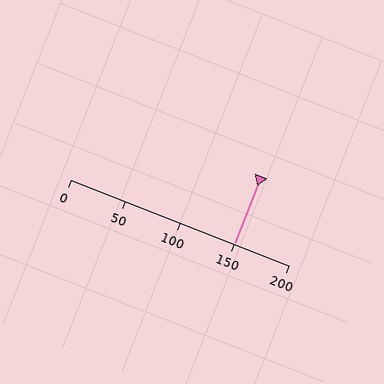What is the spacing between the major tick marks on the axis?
The major ticks are spaced 50 apart.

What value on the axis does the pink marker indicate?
The marker indicates approximately 150.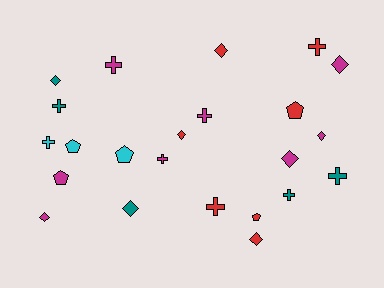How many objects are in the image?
There are 23 objects.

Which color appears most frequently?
Magenta, with 8 objects.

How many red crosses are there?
There are 2 red crosses.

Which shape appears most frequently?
Diamond, with 9 objects.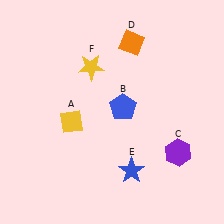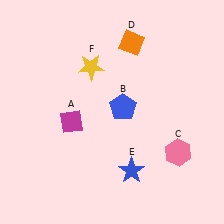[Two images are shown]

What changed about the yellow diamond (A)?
In Image 1, A is yellow. In Image 2, it changed to magenta.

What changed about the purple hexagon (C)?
In Image 1, C is purple. In Image 2, it changed to pink.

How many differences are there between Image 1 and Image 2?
There are 2 differences between the two images.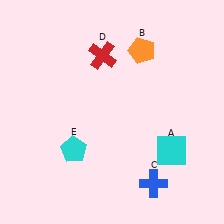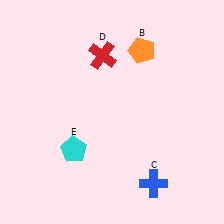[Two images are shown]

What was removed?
The cyan square (A) was removed in Image 2.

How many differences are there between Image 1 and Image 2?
There is 1 difference between the two images.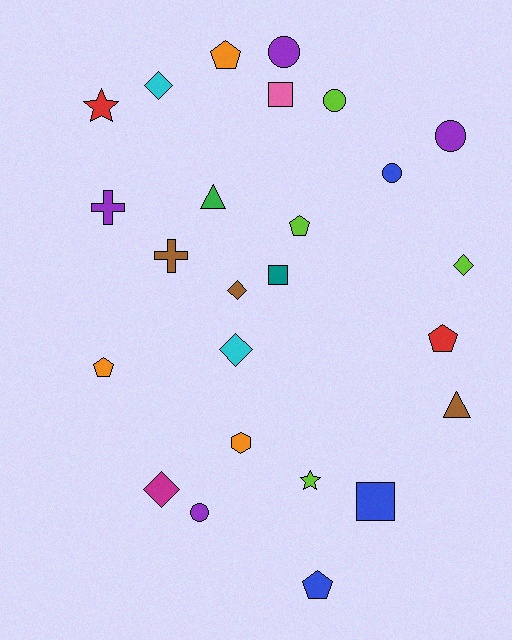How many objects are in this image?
There are 25 objects.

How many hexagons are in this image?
There is 1 hexagon.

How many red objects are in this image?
There are 2 red objects.